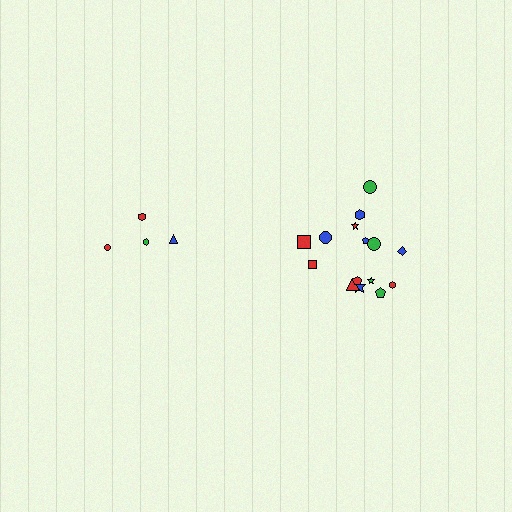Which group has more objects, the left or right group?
The right group.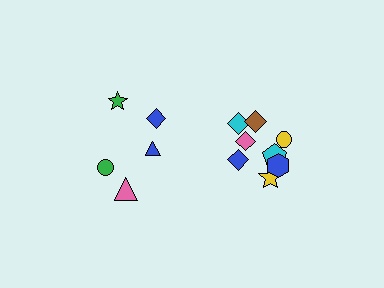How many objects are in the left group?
There are 5 objects.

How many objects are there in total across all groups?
There are 13 objects.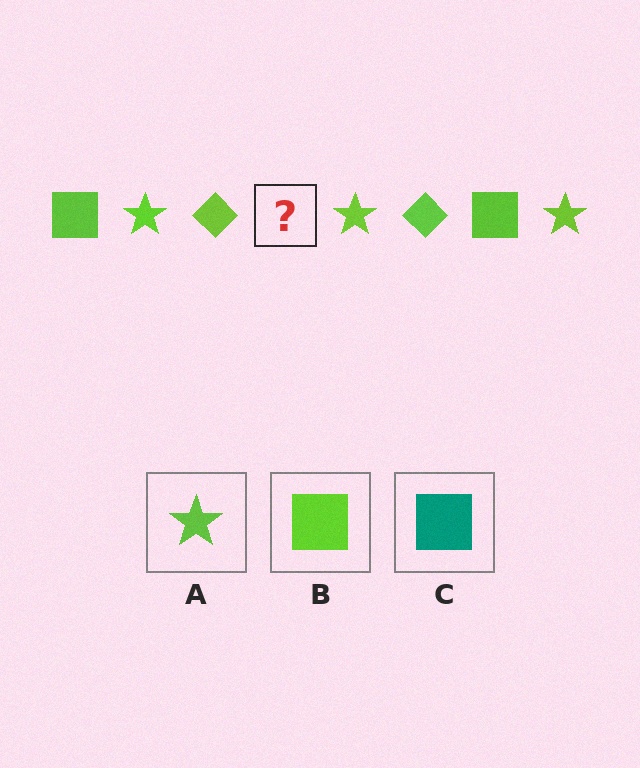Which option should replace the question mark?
Option B.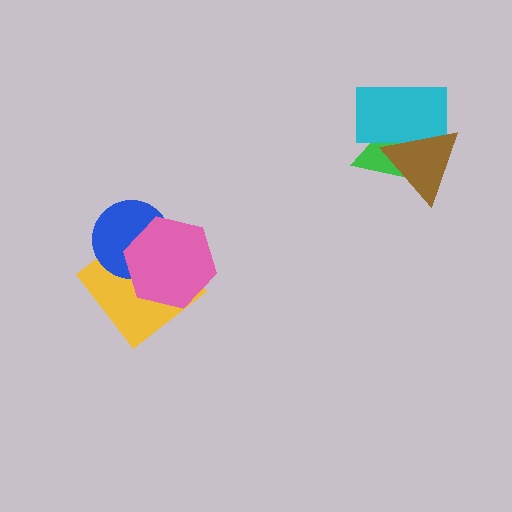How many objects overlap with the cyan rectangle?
2 objects overlap with the cyan rectangle.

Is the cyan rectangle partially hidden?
Yes, it is partially covered by another shape.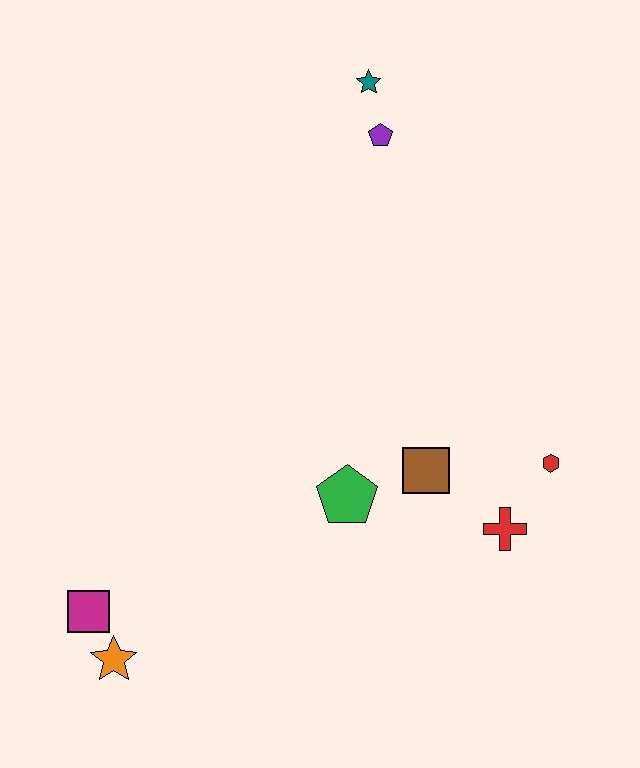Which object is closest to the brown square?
The green pentagon is closest to the brown square.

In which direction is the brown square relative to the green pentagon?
The brown square is to the right of the green pentagon.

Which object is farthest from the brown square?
The teal star is farthest from the brown square.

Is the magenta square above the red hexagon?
No